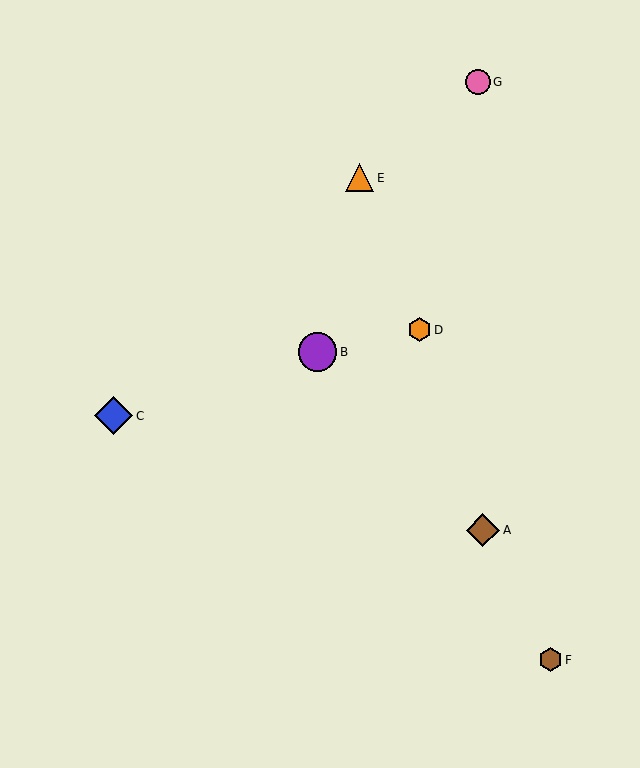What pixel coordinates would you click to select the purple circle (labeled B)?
Click at (318, 352) to select the purple circle B.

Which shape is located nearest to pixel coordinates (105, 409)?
The blue diamond (labeled C) at (113, 416) is nearest to that location.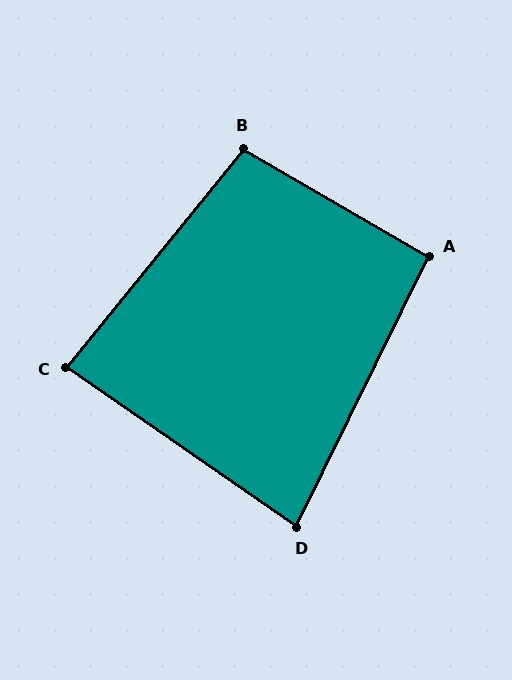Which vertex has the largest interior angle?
B, at approximately 99 degrees.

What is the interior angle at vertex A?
Approximately 94 degrees (approximately right).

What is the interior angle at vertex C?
Approximately 86 degrees (approximately right).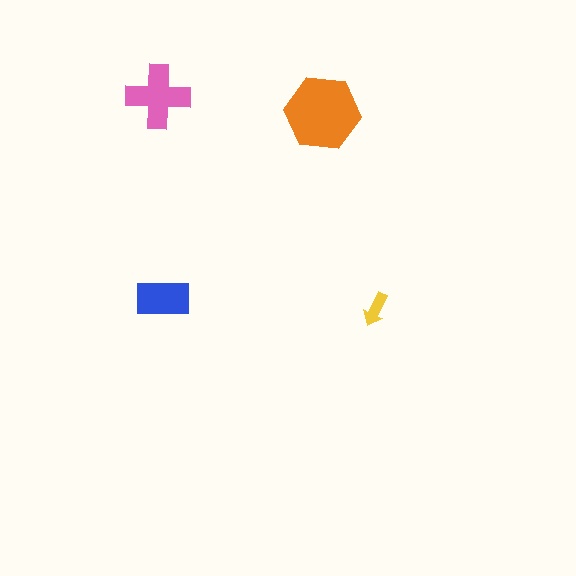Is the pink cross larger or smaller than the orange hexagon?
Smaller.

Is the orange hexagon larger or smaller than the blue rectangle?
Larger.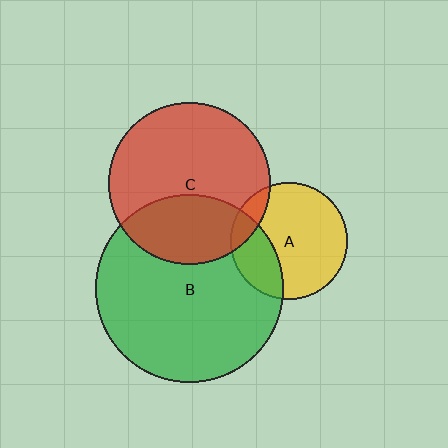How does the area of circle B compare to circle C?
Approximately 1.3 times.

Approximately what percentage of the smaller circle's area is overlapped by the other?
Approximately 35%.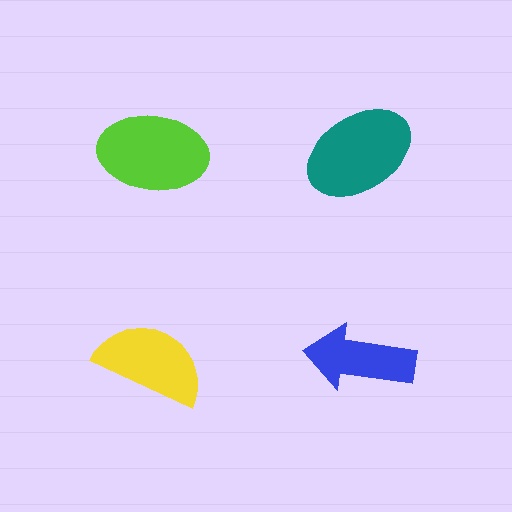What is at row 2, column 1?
A yellow semicircle.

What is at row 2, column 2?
A blue arrow.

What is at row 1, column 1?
A lime ellipse.